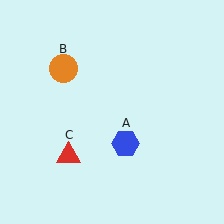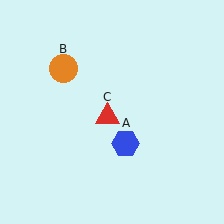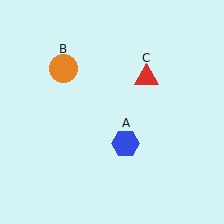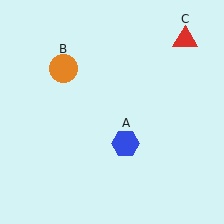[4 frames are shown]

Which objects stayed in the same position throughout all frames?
Blue hexagon (object A) and orange circle (object B) remained stationary.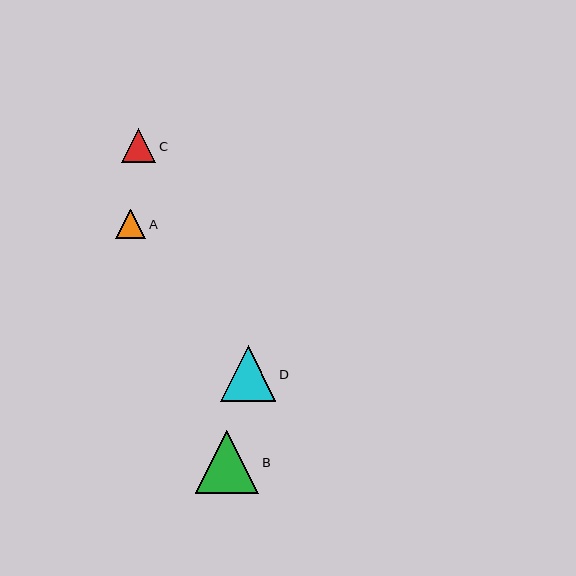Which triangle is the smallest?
Triangle A is the smallest with a size of approximately 30 pixels.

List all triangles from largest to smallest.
From largest to smallest: B, D, C, A.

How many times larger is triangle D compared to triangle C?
Triangle D is approximately 1.6 times the size of triangle C.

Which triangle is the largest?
Triangle B is the largest with a size of approximately 63 pixels.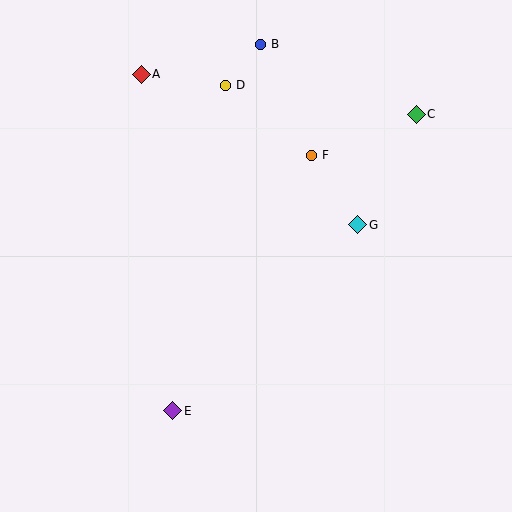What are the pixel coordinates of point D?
Point D is at (225, 85).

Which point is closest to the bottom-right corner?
Point G is closest to the bottom-right corner.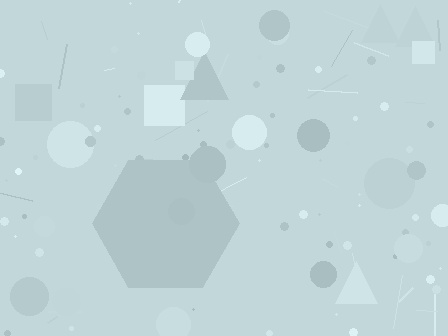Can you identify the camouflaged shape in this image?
The camouflaged shape is a hexagon.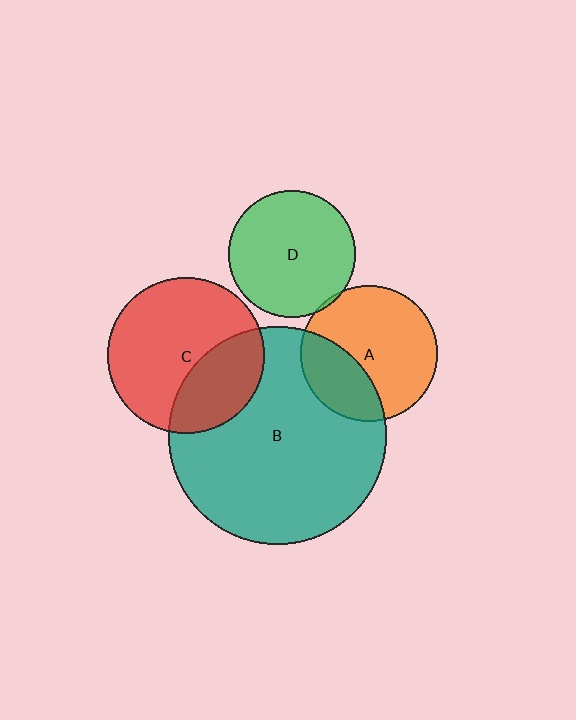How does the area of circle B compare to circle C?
Approximately 1.9 times.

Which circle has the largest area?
Circle B (teal).